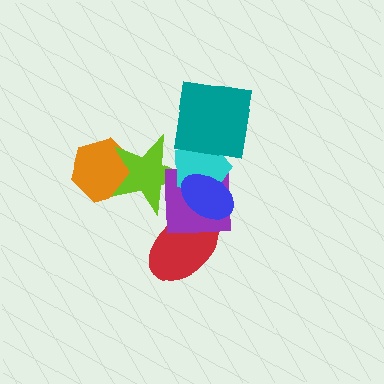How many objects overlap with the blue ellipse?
4 objects overlap with the blue ellipse.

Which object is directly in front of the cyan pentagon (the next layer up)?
The teal square is directly in front of the cyan pentagon.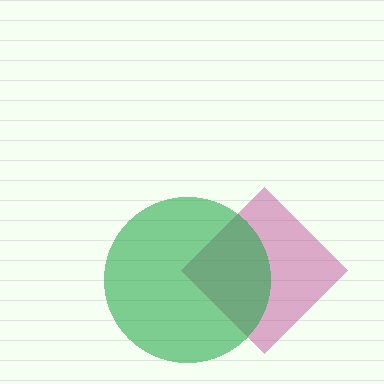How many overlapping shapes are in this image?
There are 2 overlapping shapes in the image.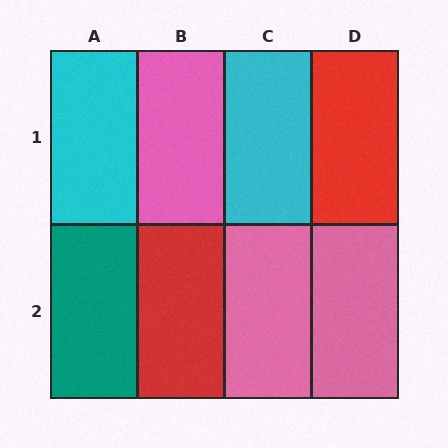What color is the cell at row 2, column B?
Red.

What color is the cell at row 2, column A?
Teal.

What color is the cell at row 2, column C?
Pink.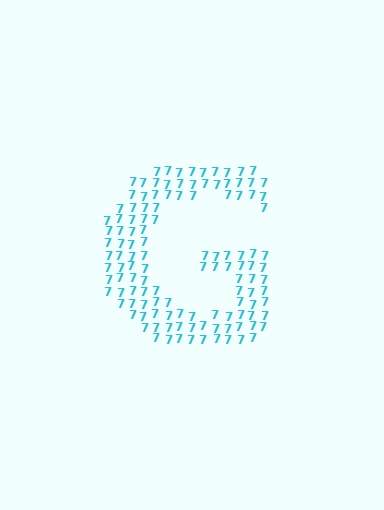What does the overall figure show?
The overall figure shows the letter G.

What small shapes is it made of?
It is made of small digit 7's.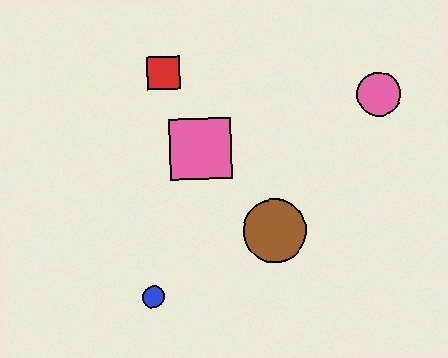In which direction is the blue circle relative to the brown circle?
The blue circle is to the left of the brown circle.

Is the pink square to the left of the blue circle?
No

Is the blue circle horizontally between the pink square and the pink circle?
No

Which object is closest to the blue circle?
The brown circle is closest to the blue circle.